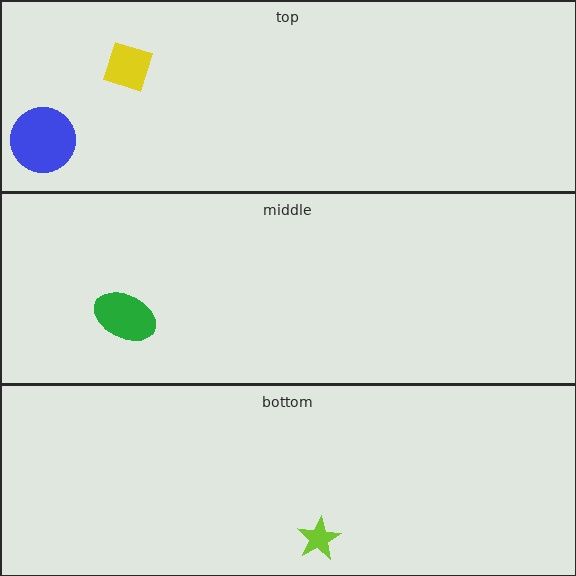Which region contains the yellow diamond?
The top region.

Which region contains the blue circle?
The top region.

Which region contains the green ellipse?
The middle region.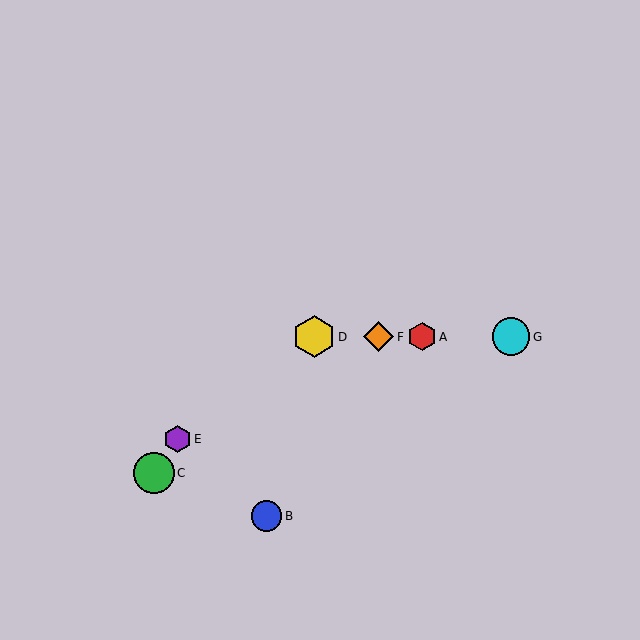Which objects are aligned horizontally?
Objects A, D, F, G are aligned horizontally.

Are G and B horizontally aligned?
No, G is at y≈337 and B is at y≈516.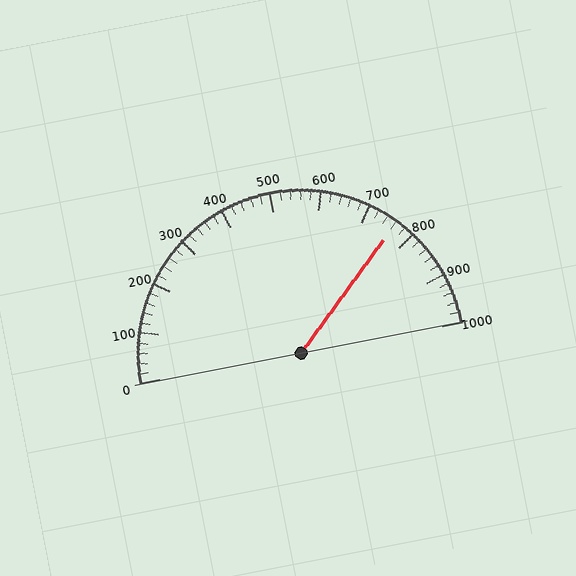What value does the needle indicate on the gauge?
The needle indicates approximately 760.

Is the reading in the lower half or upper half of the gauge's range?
The reading is in the upper half of the range (0 to 1000).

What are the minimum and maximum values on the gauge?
The gauge ranges from 0 to 1000.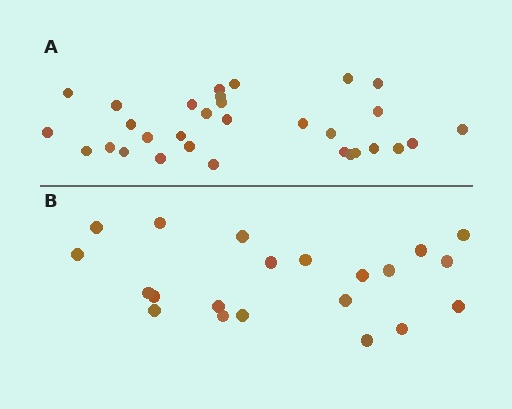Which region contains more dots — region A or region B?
Region A (the top region) has more dots.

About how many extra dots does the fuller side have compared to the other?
Region A has roughly 10 or so more dots than region B.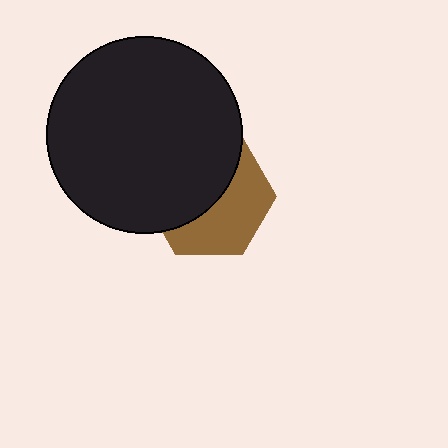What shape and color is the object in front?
The object in front is a black circle.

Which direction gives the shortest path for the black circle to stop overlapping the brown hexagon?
Moving toward the upper-left gives the shortest separation.